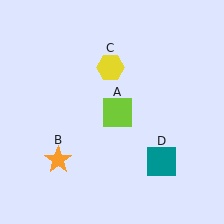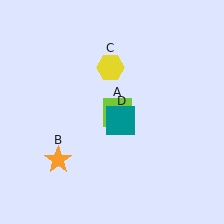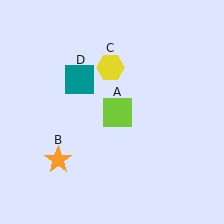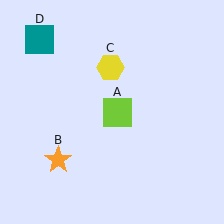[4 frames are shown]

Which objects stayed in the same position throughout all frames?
Lime square (object A) and orange star (object B) and yellow hexagon (object C) remained stationary.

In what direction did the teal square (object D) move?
The teal square (object D) moved up and to the left.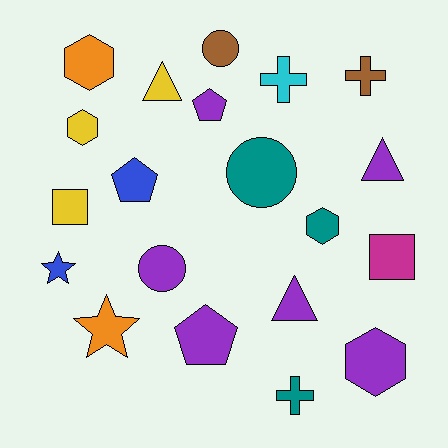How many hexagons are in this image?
There are 4 hexagons.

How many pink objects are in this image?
There are no pink objects.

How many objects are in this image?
There are 20 objects.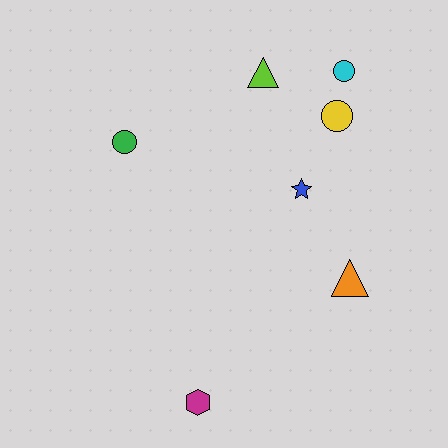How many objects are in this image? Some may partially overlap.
There are 7 objects.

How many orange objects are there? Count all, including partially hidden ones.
There is 1 orange object.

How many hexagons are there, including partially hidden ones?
There is 1 hexagon.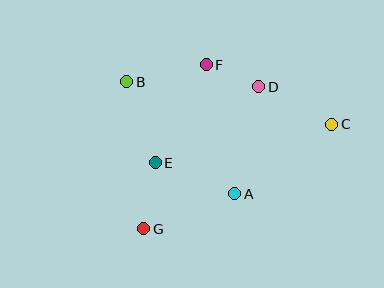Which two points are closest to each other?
Points D and F are closest to each other.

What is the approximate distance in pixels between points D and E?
The distance between D and E is approximately 128 pixels.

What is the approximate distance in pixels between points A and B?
The distance between A and B is approximately 156 pixels.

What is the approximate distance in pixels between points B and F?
The distance between B and F is approximately 82 pixels.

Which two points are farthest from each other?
Points C and G are farthest from each other.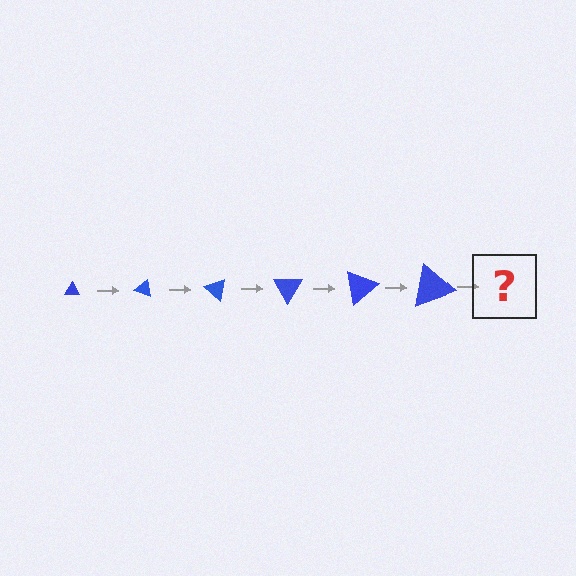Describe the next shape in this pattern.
It should be a triangle, larger than the previous one and rotated 120 degrees from the start.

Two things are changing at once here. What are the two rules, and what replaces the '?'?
The two rules are that the triangle grows larger each step and it rotates 20 degrees each step. The '?' should be a triangle, larger than the previous one and rotated 120 degrees from the start.